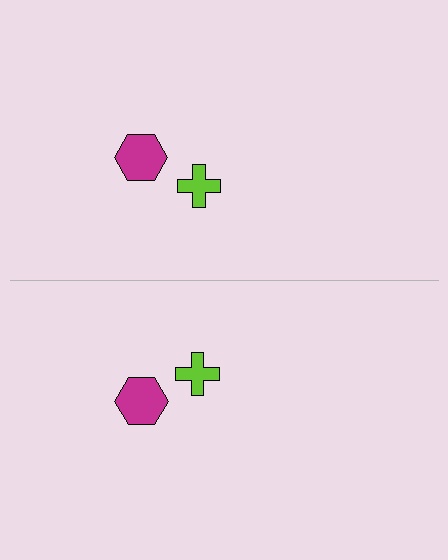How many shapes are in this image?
There are 4 shapes in this image.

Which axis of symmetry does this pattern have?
The pattern has a horizontal axis of symmetry running through the center of the image.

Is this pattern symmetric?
Yes, this pattern has bilateral (reflection) symmetry.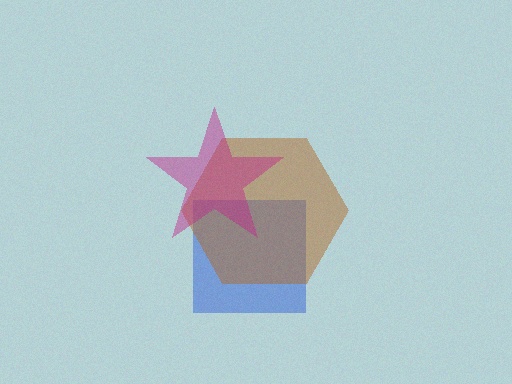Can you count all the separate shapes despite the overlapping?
Yes, there are 3 separate shapes.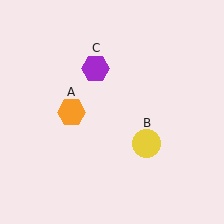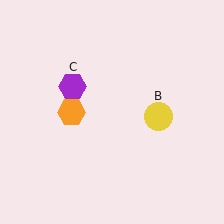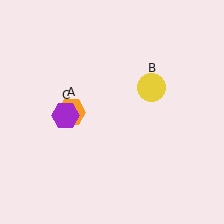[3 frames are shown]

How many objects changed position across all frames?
2 objects changed position: yellow circle (object B), purple hexagon (object C).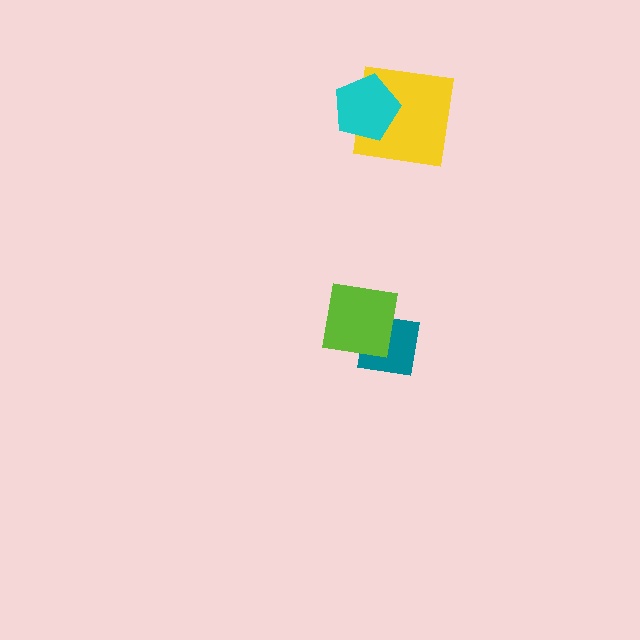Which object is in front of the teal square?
The lime square is in front of the teal square.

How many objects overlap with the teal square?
1 object overlaps with the teal square.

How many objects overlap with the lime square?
1 object overlaps with the lime square.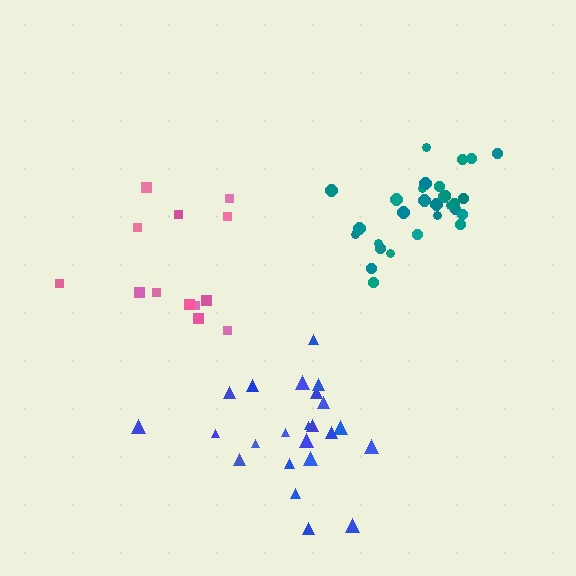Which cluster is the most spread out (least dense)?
Pink.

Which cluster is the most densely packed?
Teal.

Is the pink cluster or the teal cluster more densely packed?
Teal.